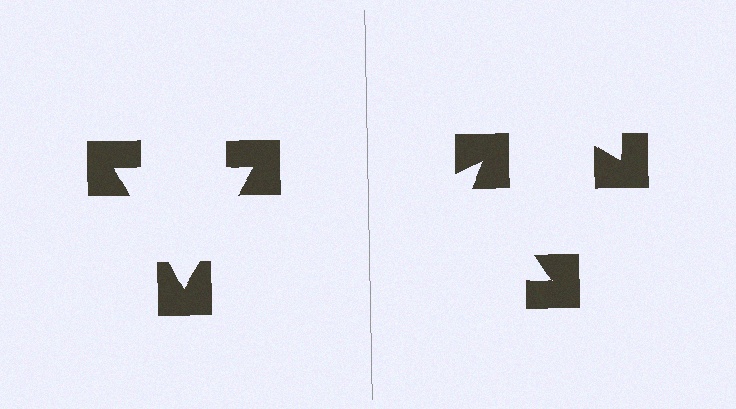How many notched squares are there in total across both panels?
6 — 3 on each side.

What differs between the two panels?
The notched squares are positioned identically on both sides; only the wedge orientations differ. On the left they align to a triangle; on the right they are misaligned.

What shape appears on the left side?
An illusory triangle.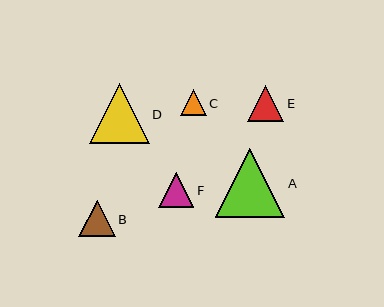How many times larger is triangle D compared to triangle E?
Triangle D is approximately 1.6 times the size of triangle E.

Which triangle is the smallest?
Triangle C is the smallest with a size of approximately 26 pixels.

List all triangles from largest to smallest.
From largest to smallest: A, D, B, E, F, C.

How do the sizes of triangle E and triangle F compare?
Triangle E and triangle F are approximately the same size.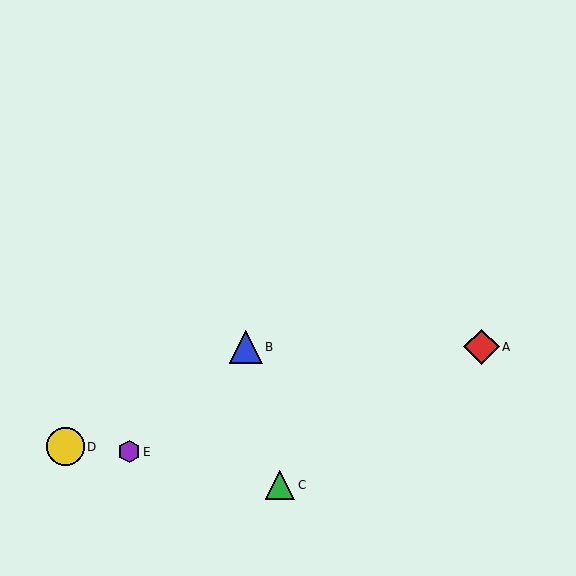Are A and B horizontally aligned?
Yes, both are at y≈347.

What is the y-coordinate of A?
Object A is at y≈347.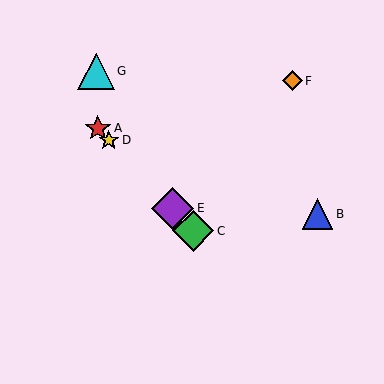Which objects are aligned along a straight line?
Objects A, C, D, E are aligned along a straight line.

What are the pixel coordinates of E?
Object E is at (172, 208).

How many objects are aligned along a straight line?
4 objects (A, C, D, E) are aligned along a straight line.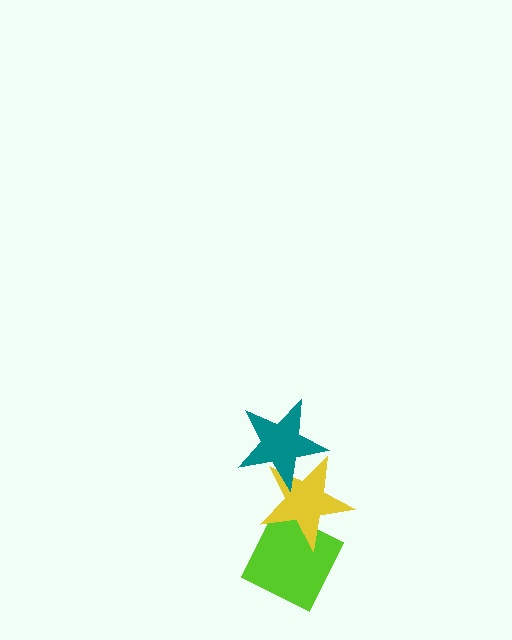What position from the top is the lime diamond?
The lime diamond is 3rd from the top.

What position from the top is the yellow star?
The yellow star is 2nd from the top.